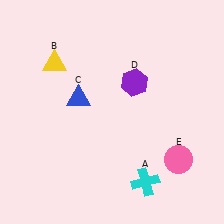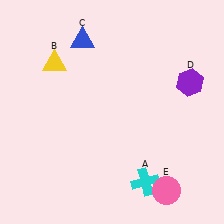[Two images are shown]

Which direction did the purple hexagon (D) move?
The purple hexagon (D) moved right.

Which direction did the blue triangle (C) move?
The blue triangle (C) moved up.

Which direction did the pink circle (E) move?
The pink circle (E) moved down.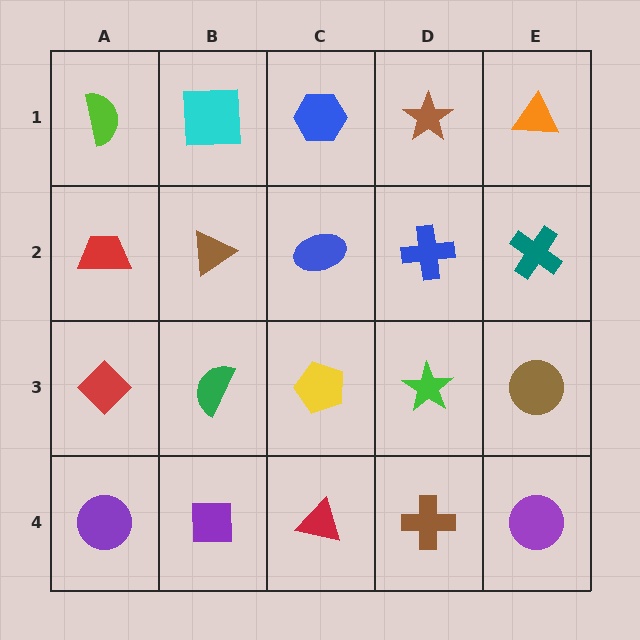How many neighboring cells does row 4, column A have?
2.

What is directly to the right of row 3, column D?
A brown circle.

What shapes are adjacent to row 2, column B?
A cyan square (row 1, column B), a green semicircle (row 3, column B), a red trapezoid (row 2, column A), a blue ellipse (row 2, column C).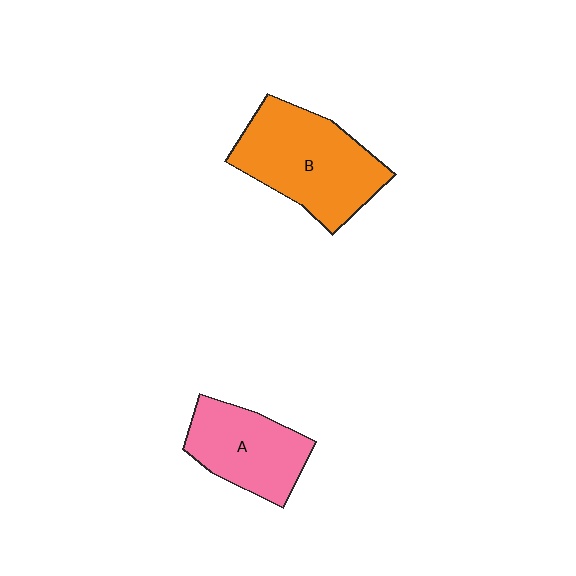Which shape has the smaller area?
Shape A (pink).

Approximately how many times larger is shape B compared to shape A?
Approximately 1.4 times.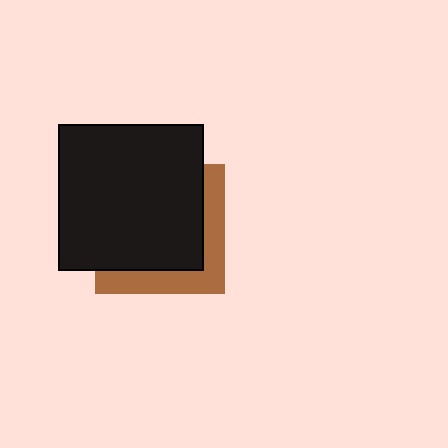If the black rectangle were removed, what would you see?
You would see the complete brown square.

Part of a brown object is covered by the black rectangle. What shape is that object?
It is a square.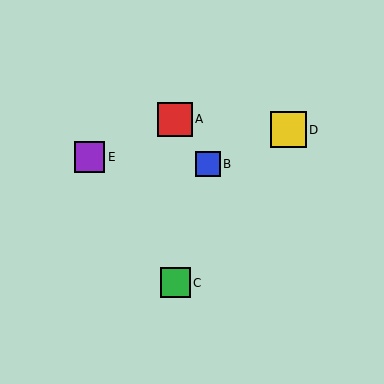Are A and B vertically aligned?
No, A is at x≈175 and B is at x≈208.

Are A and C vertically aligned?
Yes, both are at x≈175.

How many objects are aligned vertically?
2 objects (A, C) are aligned vertically.